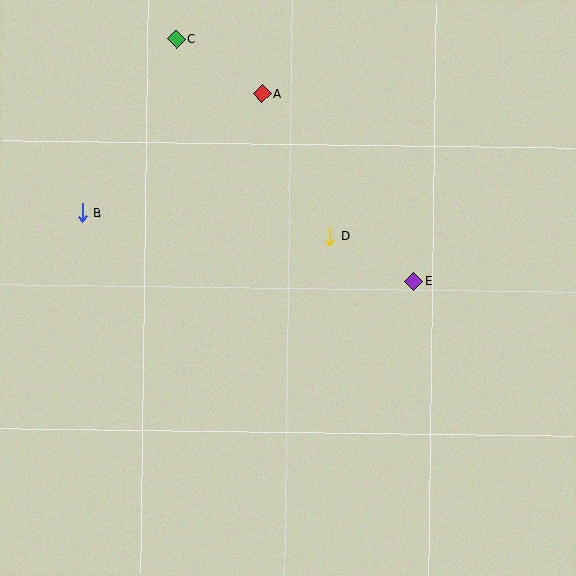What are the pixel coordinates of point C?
Point C is at (177, 39).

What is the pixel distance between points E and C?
The distance between E and C is 339 pixels.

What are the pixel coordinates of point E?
Point E is at (414, 281).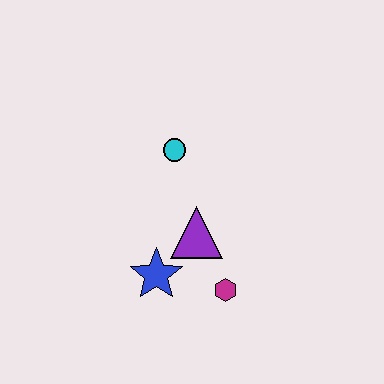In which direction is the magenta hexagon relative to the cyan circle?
The magenta hexagon is below the cyan circle.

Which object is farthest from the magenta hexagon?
The cyan circle is farthest from the magenta hexagon.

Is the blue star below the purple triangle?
Yes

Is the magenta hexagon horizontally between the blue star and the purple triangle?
No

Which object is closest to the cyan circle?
The purple triangle is closest to the cyan circle.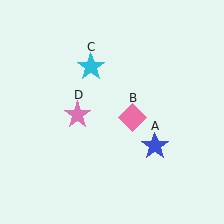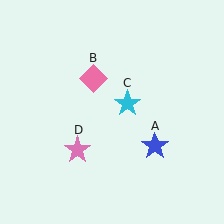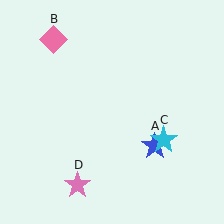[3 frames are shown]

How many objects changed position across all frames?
3 objects changed position: pink diamond (object B), cyan star (object C), pink star (object D).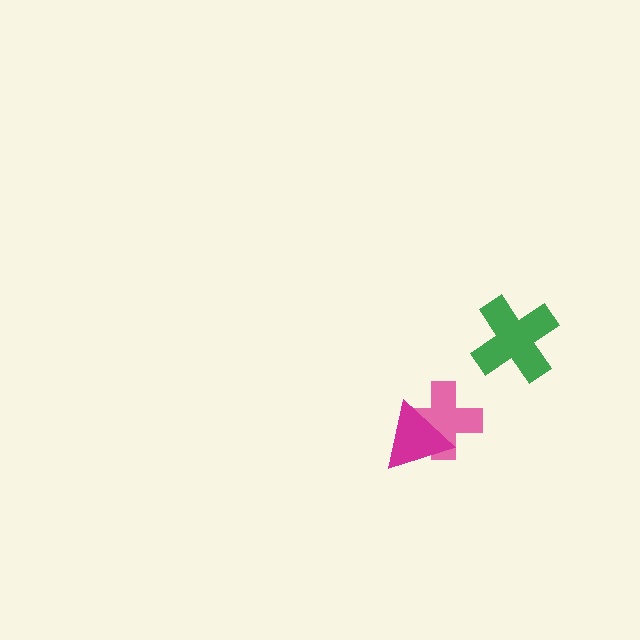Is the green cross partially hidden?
No, no other shape covers it.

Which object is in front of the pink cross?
The magenta triangle is in front of the pink cross.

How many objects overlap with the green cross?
0 objects overlap with the green cross.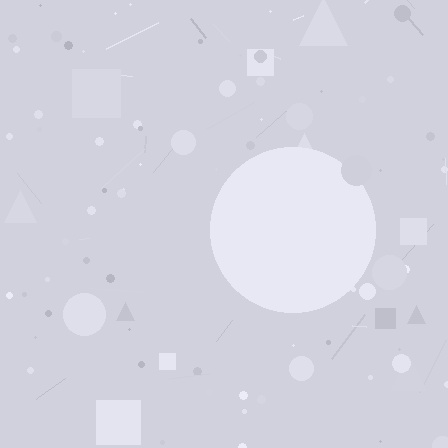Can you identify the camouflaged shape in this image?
The camouflaged shape is a circle.